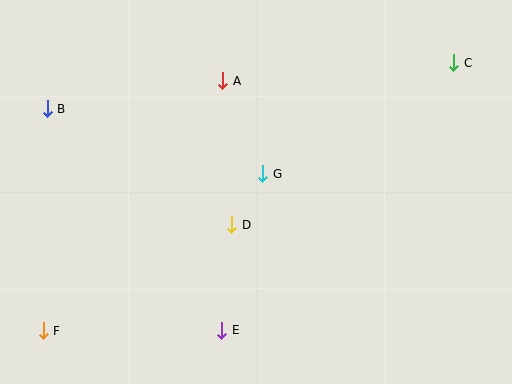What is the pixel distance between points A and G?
The distance between A and G is 101 pixels.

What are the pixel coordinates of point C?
Point C is at (454, 63).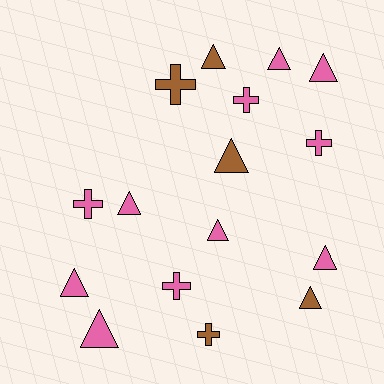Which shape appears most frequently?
Triangle, with 10 objects.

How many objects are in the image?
There are 16 objects.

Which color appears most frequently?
Pink, with 11 objects.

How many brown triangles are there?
There are 3 brown triangles.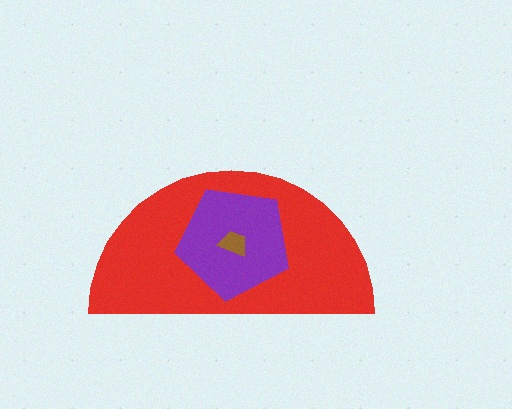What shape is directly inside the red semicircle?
The purple pentagon.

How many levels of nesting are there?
3.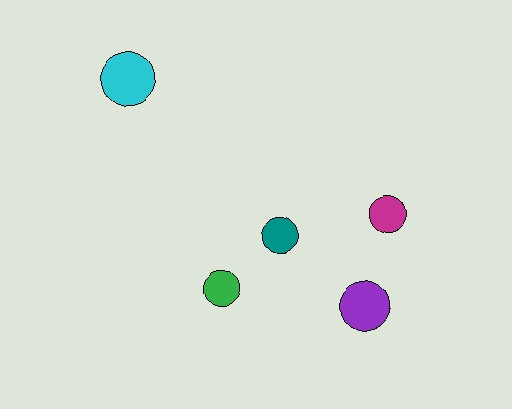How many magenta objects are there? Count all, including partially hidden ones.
There is 1 magenta object.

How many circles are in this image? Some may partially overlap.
There are 5 circles.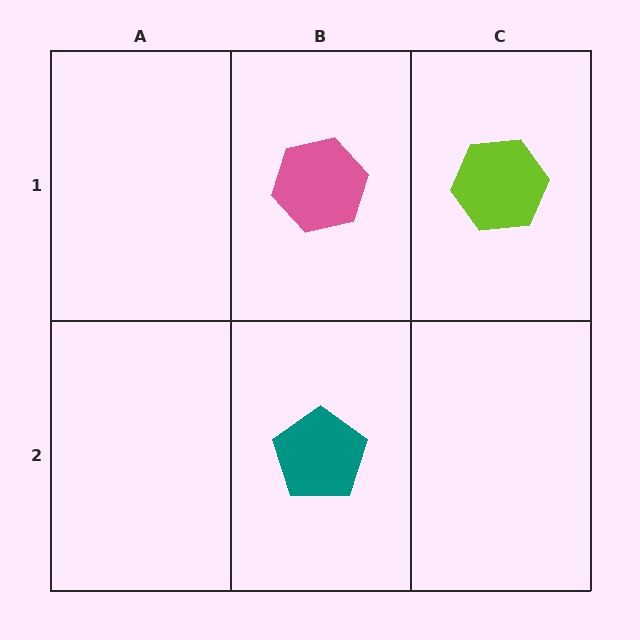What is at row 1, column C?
A lime hexagon.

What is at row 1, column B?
A pink hexagon.